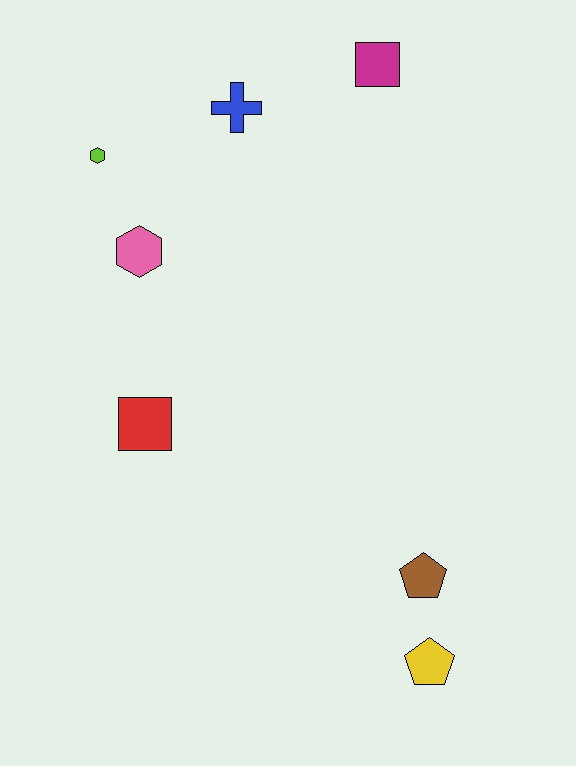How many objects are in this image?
There are 7 objects.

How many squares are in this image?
There are 2 squares.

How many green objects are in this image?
There are no green objects.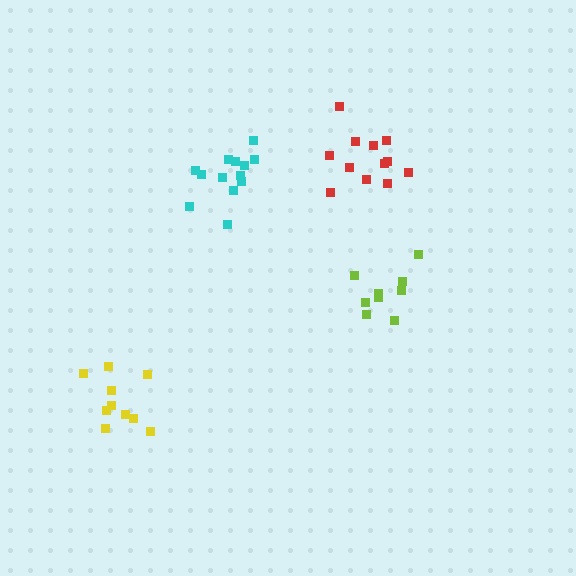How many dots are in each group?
Group 1: 9 dots, Group 2: 13 dots, Group 3: 10 dots, Group 4: 12 dots (44 total).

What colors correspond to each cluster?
The clusters are colored: lime, cyan, yellow, red.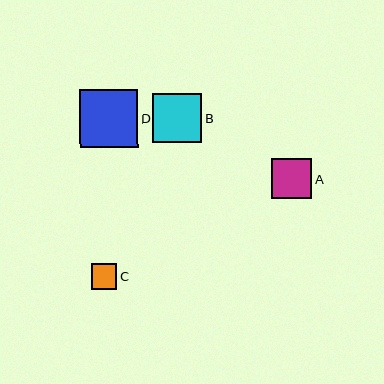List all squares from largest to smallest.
From largest to smallest: D, B, A, C.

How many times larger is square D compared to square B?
Square D is approximately 1.2 times the size of square B.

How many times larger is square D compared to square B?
Square D is approximately 1.2 times the size of square B.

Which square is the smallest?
Square C is the smallest with a size of approximately 26 pixels.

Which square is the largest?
Square D is the largest with a size of approximately 58 pixels.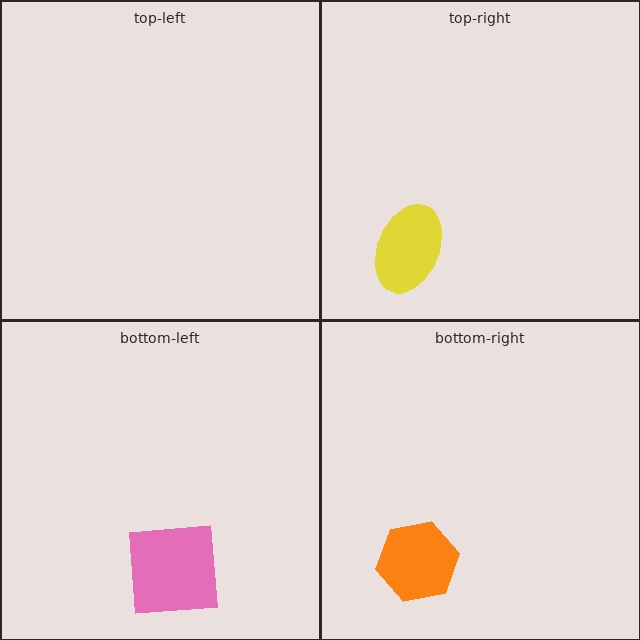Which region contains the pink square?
The bottom-left region.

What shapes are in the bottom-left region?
The pink square.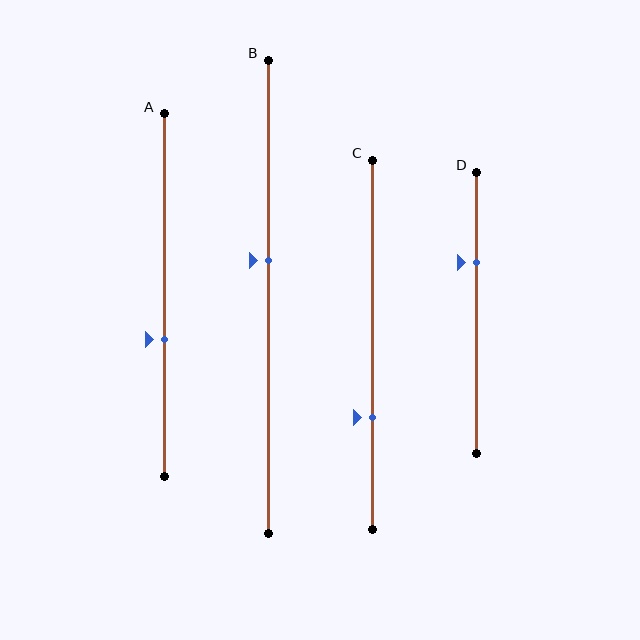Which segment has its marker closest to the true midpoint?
Segment B has its marker closest to the true midpoint.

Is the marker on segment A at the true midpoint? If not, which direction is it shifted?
No, the marker on segment A is shifted downward by about 12% of the segment length.